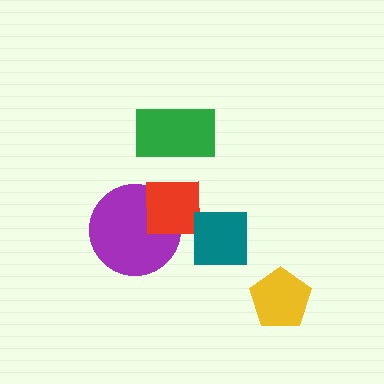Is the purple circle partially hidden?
Yes, it is partially covered by another shape.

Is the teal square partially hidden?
No, no other shape covers it.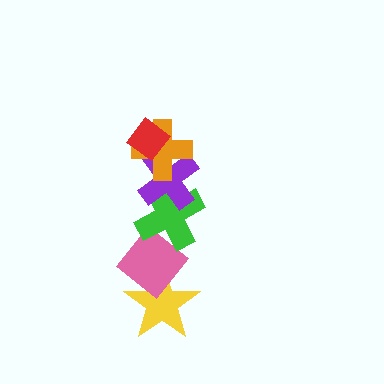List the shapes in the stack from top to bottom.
From top to bottom: the red diamond, the orange cross, the purple cross, the green cross, the pink diamond, the yellow star.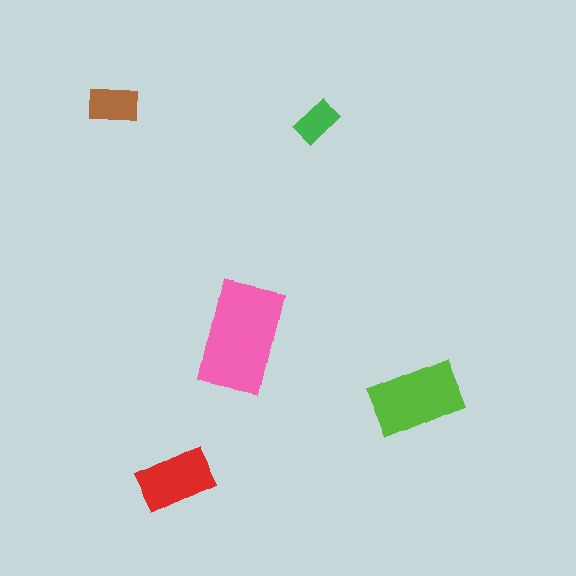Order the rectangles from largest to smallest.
the pink one, the lime one, the red one, the brown one, the green one.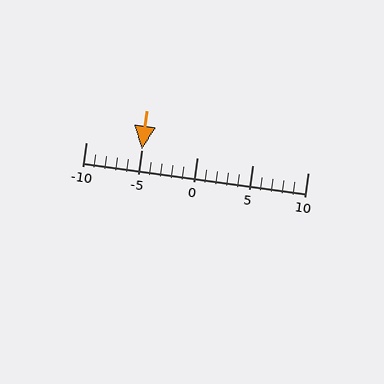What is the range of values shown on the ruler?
The ruler shows values from -10 to 10.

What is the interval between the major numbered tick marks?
The major tick marks are spaced 5 units apart.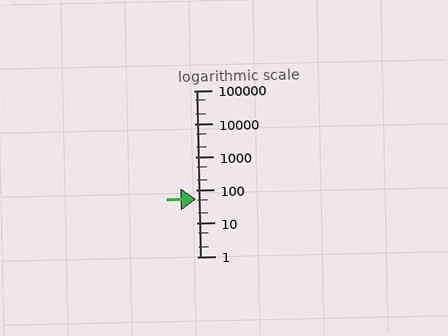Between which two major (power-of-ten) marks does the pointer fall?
The pointer is between 10 and 100.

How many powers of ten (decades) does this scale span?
The scale spans 5 decades, from 1 to 100000.